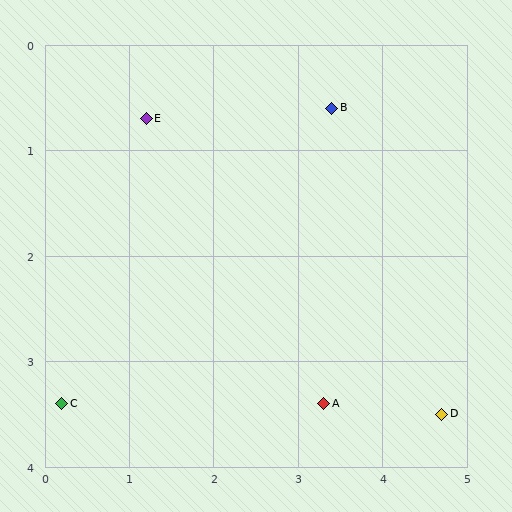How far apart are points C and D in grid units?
Points C and D are about 4.5 grid units apart.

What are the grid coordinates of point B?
Point B is at approximately (3.4, 0.6).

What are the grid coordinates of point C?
Point C is at approximately (0.2, 3.4).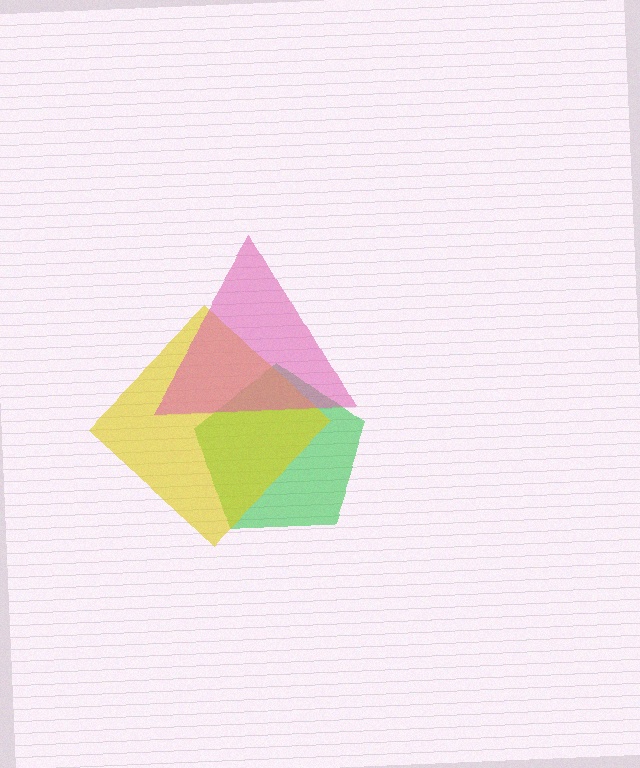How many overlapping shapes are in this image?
There are 3 overlapping shapes in the image.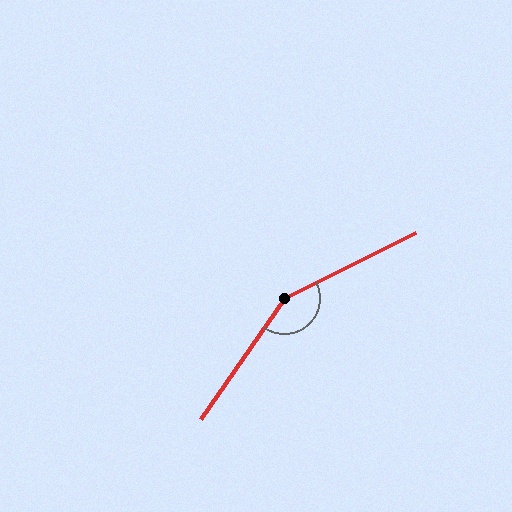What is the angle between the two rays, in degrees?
Approximately 151 degrees.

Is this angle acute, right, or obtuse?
It is obtuse.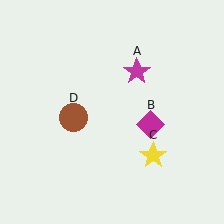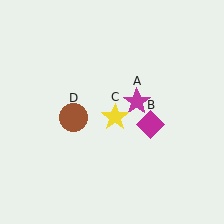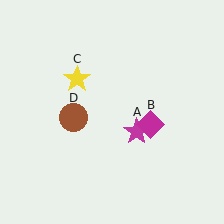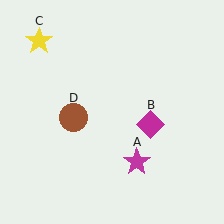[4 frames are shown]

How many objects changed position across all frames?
2 objects changed position: magenta star (object A), yellow star (object C).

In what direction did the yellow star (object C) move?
The yellow star (object C) moved up and to the left.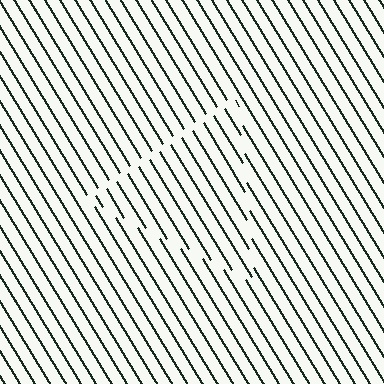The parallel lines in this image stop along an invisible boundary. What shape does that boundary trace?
An illusory triangle. The interior of the shape contains the same grating, shifted by half a period — the contour is defined by the phase discontinuity where line-ends from the inner and outer gratings abut.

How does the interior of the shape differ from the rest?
The interior of the shape contains the same grating, shifted by half a period — the contour is defined by the phase discontinuity where line-ends from the inner and outer gratings abut.